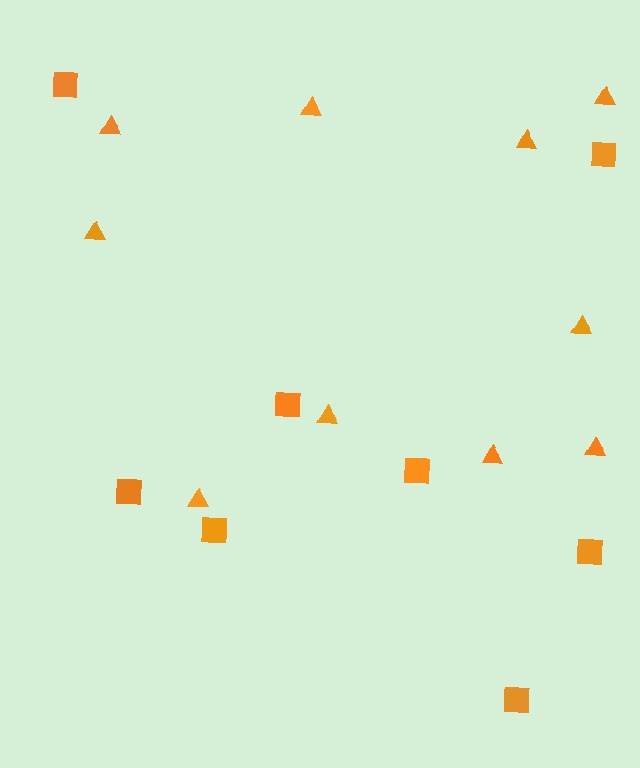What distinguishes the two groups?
There are 2 groups: one group of triangles (10) and one group of squares (8).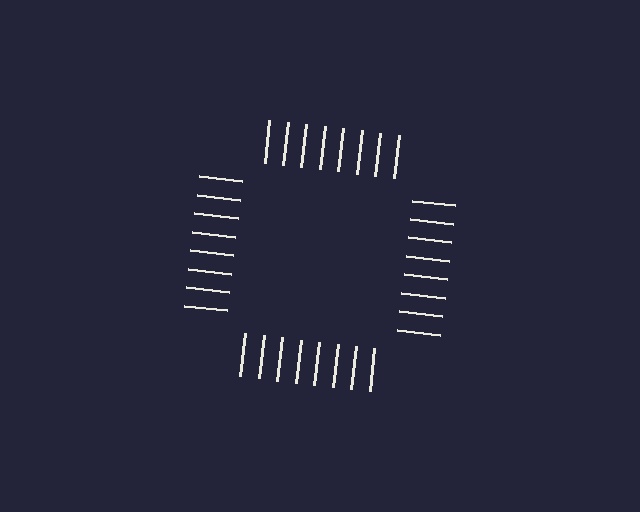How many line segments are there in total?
32 — 8 along each of the 4 edges.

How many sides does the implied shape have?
4 sides — the line-ends trace a square.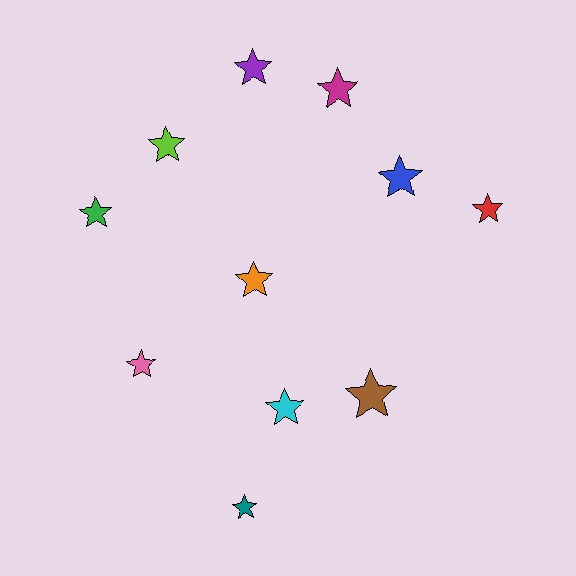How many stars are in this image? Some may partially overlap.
There are 11 stars.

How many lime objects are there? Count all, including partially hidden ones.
There is 1 lime object.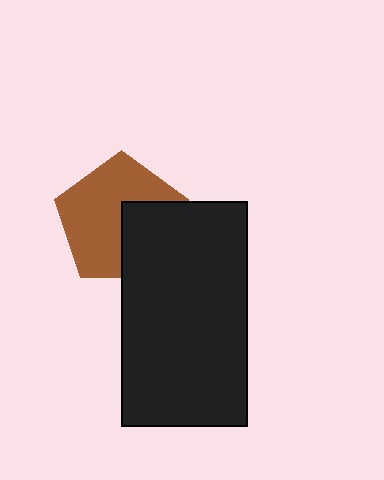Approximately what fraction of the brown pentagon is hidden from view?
Roughly 35% of the brown pentagon is hidden behind the black rectangle.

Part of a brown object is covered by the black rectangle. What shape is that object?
It is a pentagon.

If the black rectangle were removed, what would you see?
You would see the complete brown pentagon.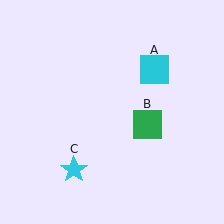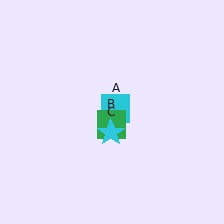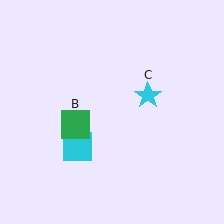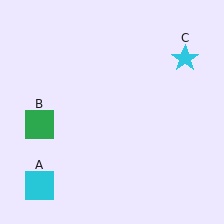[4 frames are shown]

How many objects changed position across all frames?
3 objects changed position: cyan square (object A), green square (object B), cyan star (object C).